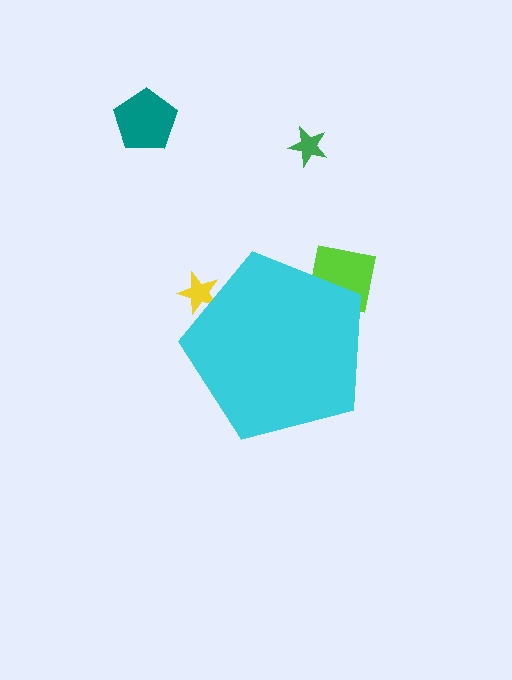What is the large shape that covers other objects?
A cyan pentagon.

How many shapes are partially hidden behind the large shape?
2 shapes are partially hidden.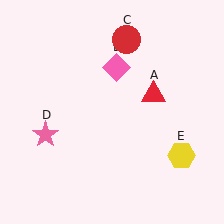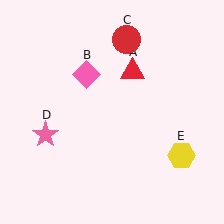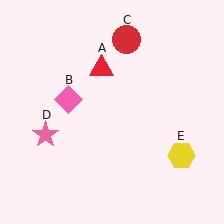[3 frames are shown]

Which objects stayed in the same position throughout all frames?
Red circle (object C) and pink star (object D) and yellow hexagon (object E) remained stationary.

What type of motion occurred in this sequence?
The red triangle (object A), pink diamond (object B) rotated counterclockwise around the center of the scene.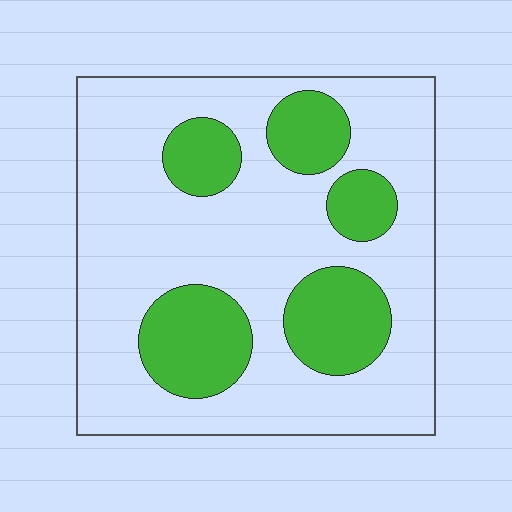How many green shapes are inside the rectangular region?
5.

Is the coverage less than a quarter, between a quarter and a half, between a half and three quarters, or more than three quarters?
Between a quarter and a half.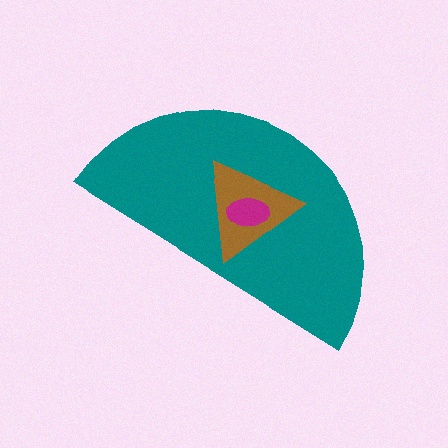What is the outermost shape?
The teal semicircle.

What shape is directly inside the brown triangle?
The magenta ellipse.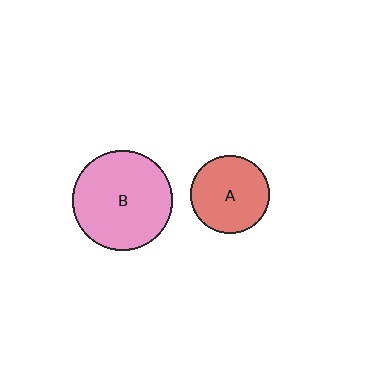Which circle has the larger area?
Circle B (pink).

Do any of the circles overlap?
No, none of the circles overlap.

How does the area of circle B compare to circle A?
Approximately 1.6 times.